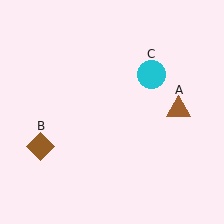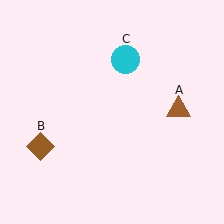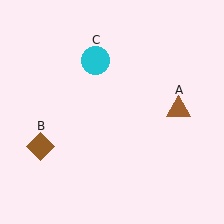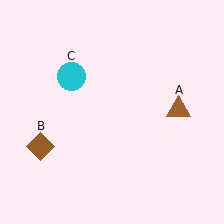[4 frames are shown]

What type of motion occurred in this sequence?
The cyan circle (object C) rotated counterclockwise around the center of the scene.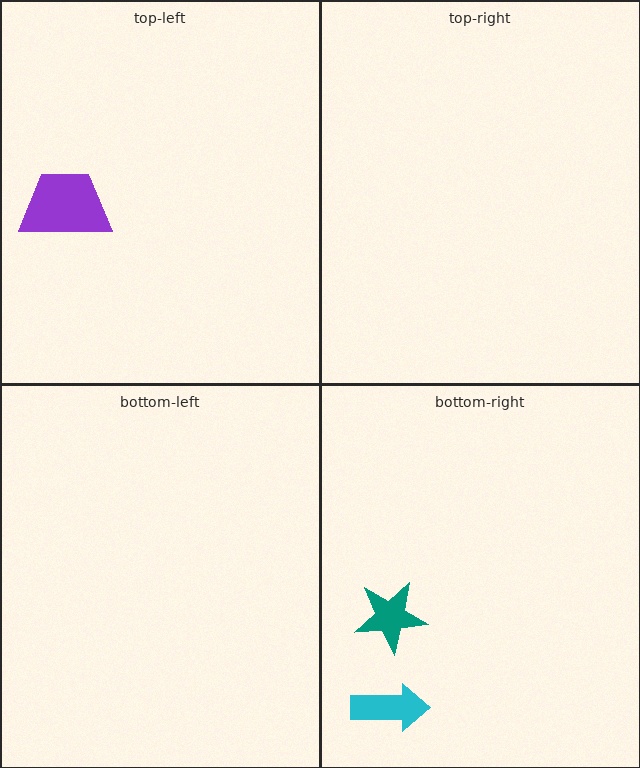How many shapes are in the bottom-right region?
2.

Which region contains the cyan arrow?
The bottom-right region.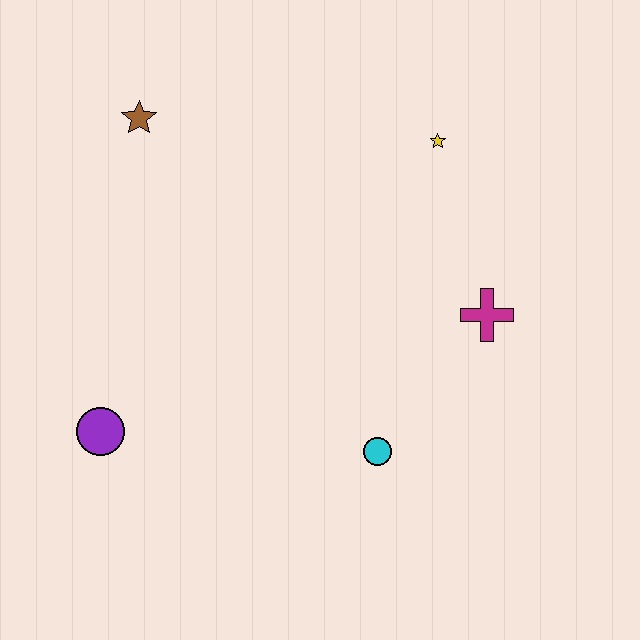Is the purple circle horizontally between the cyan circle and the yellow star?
No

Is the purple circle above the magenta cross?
No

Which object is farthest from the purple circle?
The yellow star is farthest from the purple circle.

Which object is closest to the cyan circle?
The magenta cross is closest to the cyan circle.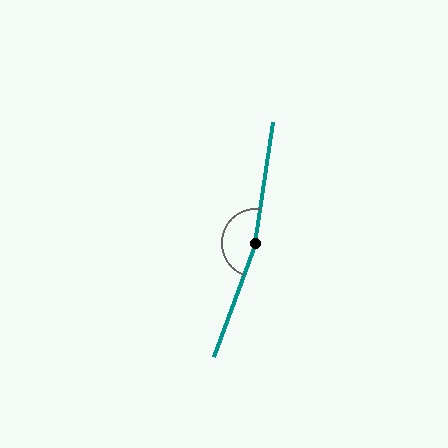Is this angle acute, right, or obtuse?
It is obtuse.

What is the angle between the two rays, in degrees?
Approximately 168 degrees.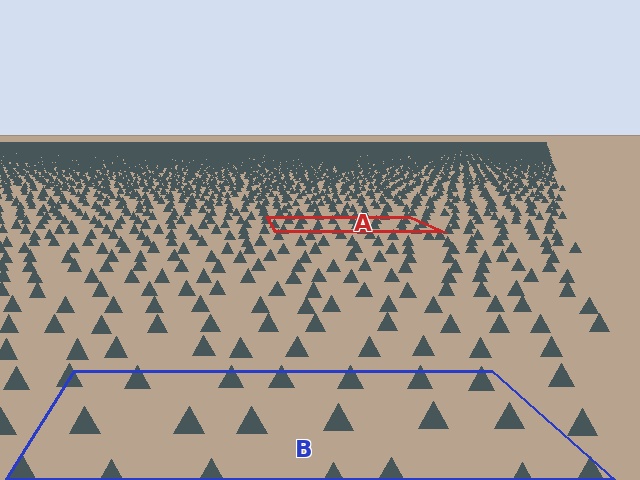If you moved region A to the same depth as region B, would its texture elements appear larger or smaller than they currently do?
They would appear larger. At a closer depth, the same texture elements are projected at a bigger on-screen size.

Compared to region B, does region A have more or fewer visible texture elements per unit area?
Region A has more texture elements per unit area — they are packed more densely because it is farther away.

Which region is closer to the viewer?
Region B is closer. The texture elements there are larger and more spread out.